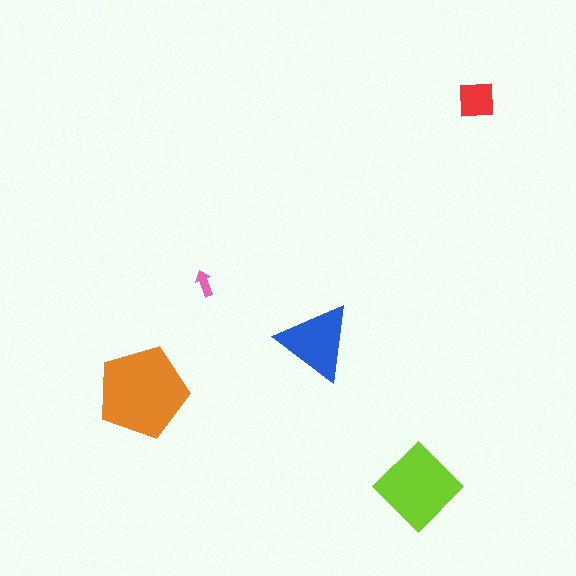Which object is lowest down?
The lime diamond is bottommost.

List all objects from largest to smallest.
The orange pentagon, the lime diamond, the blue triangle, the red square, the pink arrow.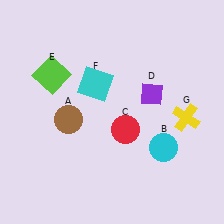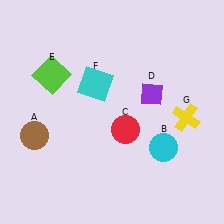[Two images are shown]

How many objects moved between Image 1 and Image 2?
1 object moved between the two images.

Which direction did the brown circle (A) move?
The brown circle (A) moved left.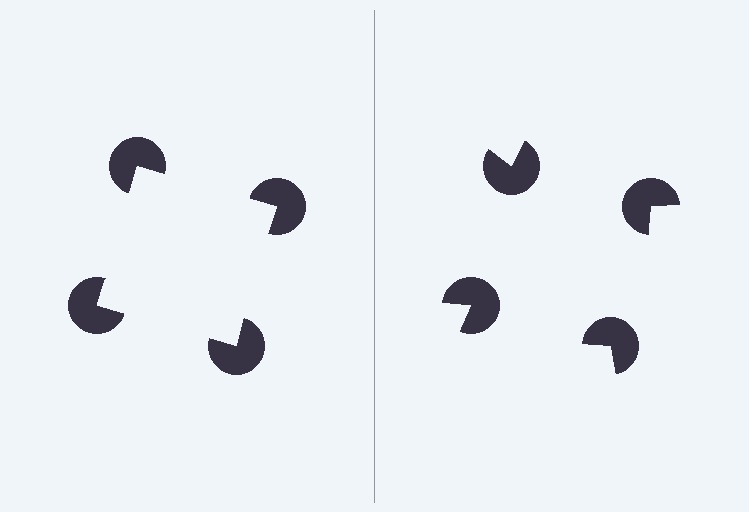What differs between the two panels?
The pac-man discs are positioned identically on both sides; only the wedge orientations differ. On the left they align to a square; on the right they are misaligned.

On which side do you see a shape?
An illusory square appears on the left side. On the right side the wedge cuts are rotated, so no coherent shape forms.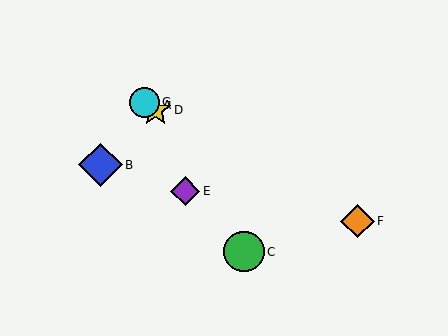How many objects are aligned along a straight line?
3 objects (A, D, G) are aligned along a straight line.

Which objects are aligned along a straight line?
Objects A, D, G are aligned along a straight line.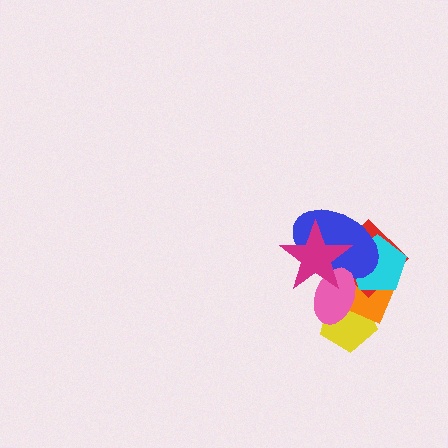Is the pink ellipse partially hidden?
Yes, it is partially covered by another shape.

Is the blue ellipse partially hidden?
Yes, it is partially covered by another shape.